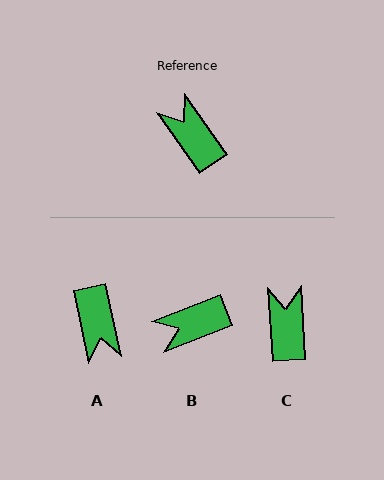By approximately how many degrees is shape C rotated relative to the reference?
Approximately 32 degrees clockwise.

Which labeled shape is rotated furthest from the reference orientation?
A, about 157 degrees away.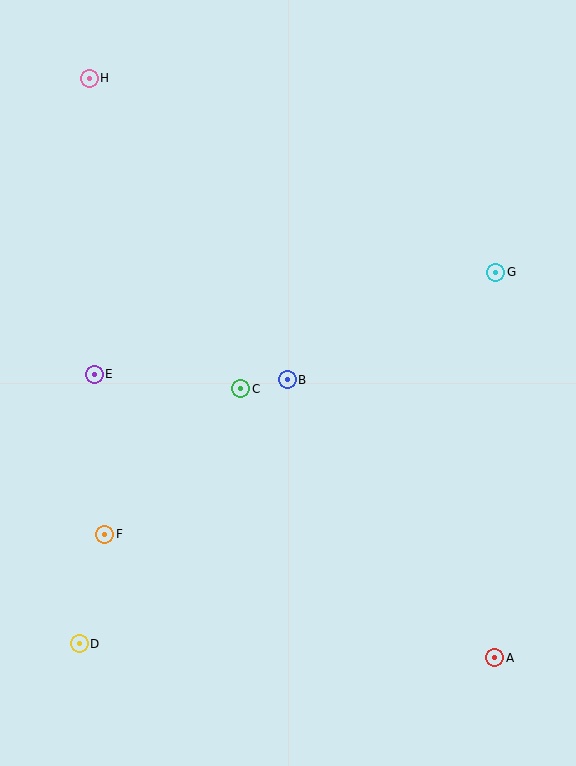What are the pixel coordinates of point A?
Point A is at (495, 658).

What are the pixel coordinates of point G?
Point G is at (496, 272).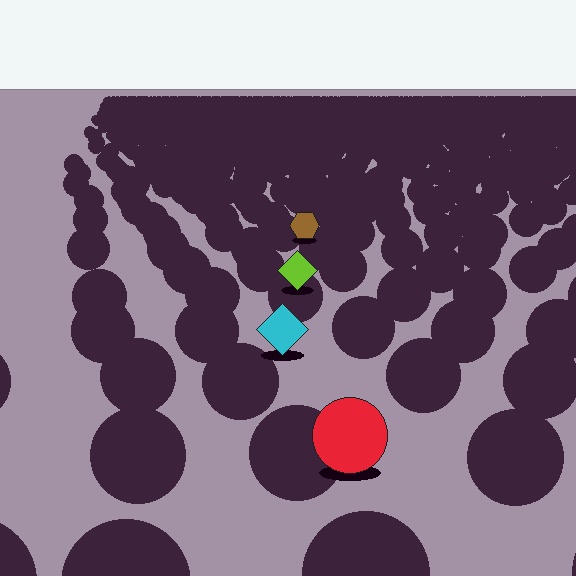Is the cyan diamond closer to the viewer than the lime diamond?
Yes. The cyan diamond is closer — you can tell from the texture gradient: the ground texture is coarser near it.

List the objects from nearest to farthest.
From nearest to farthest: the red circle, the cyan diamond, the lime diamond, the brown hexagon.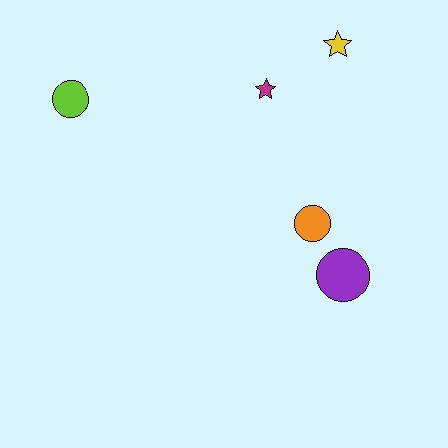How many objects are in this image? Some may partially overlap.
There are 5 objects.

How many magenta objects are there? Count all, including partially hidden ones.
There is 1 magenta object.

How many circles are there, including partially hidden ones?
There are 3 circles.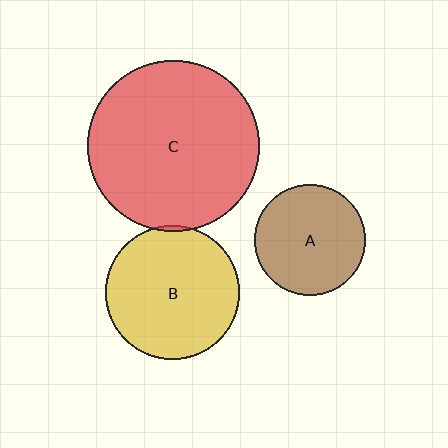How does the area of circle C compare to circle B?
Approximately 1.6 times.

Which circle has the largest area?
Circle C (red).